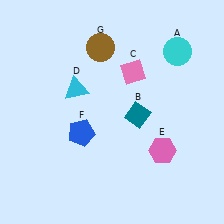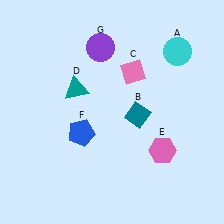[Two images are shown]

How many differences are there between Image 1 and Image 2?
There are 2 differences between the two images.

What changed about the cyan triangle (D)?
In Image 1, D is cyan. In Image 2, it changed to teal.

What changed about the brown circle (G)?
In Image 1, G is brown. In Image 2, it changed to purple.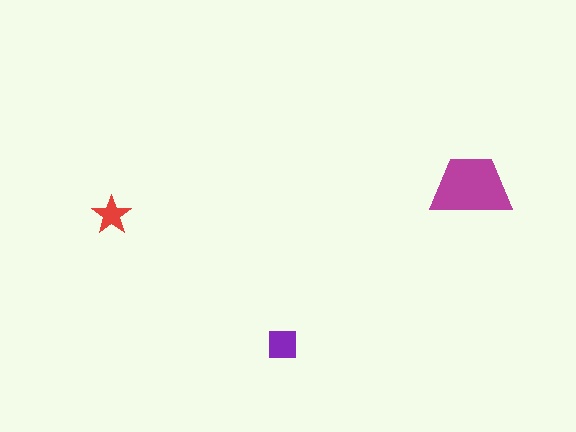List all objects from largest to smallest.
The magenta trapezoid, the purple square, the red star.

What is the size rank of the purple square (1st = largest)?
2nd.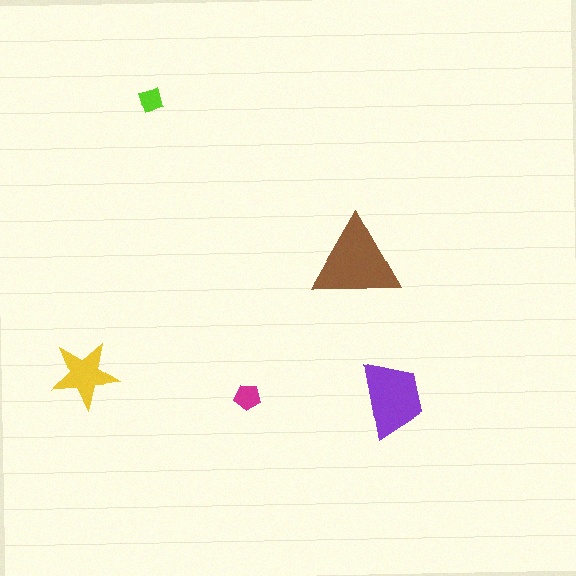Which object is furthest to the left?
The yellow star is leftmost.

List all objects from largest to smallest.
The brown triangle, the purple trapezoid, the yellow star, the magenta pentagon, the lime diamond.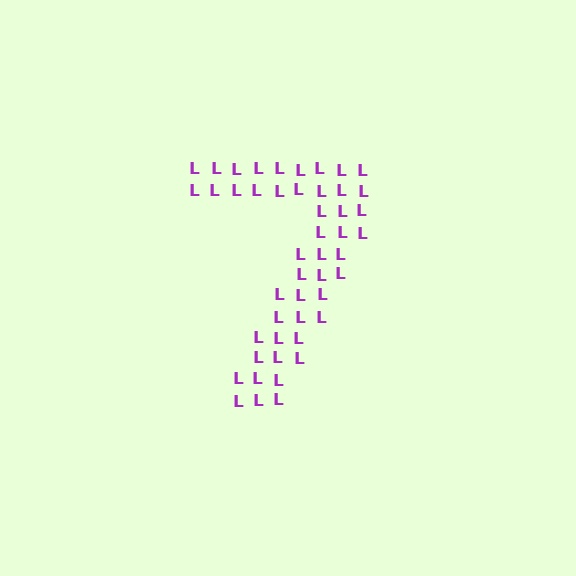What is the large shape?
The large shape is the digit 7.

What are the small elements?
The small elements are letter L's.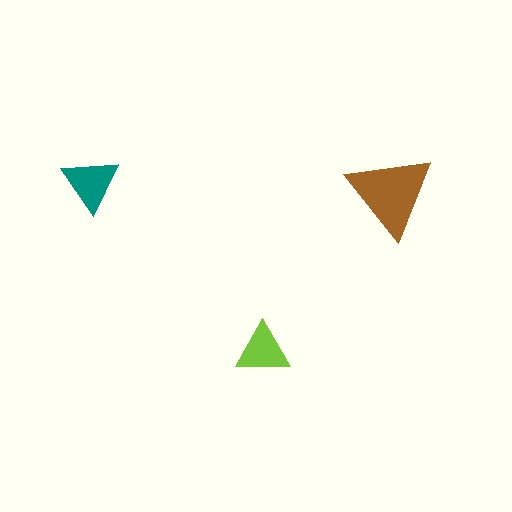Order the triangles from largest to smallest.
the brown one, the teal one, the lime one.